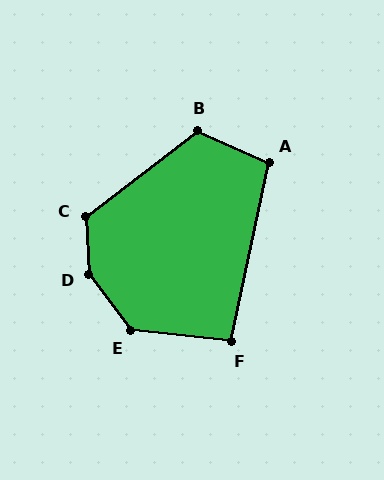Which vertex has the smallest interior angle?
F, at approximately 95 degrees.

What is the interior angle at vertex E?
Approximately 133 degrees (obtuse).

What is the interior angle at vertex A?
Approximately 102 degrees (obtuse).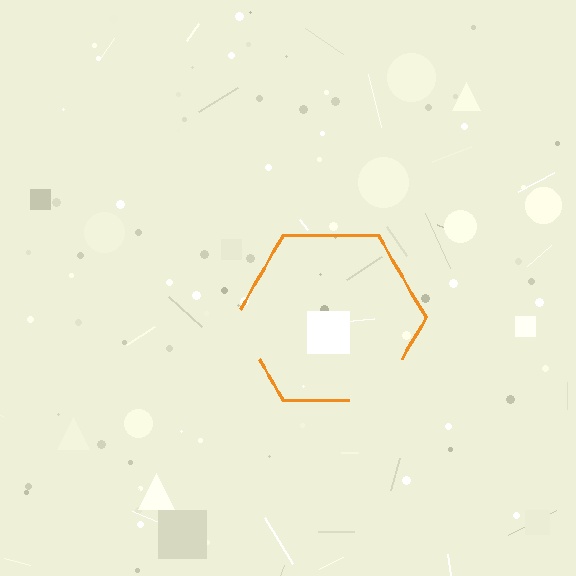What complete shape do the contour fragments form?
The contour fragments form a hexagon.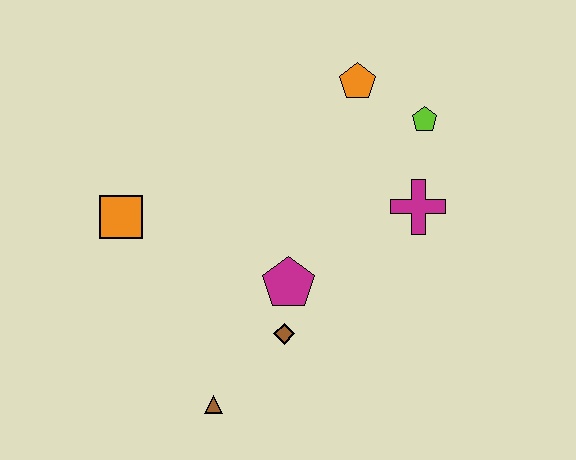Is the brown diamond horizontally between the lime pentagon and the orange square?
Yes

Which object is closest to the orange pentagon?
The lime pentagon is closest to the orange pentagon.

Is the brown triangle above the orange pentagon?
No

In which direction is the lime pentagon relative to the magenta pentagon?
The lime pentagon is above the magenta pentagon.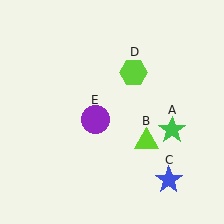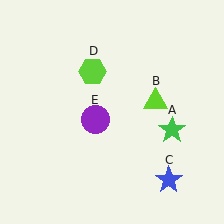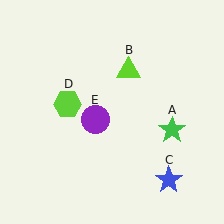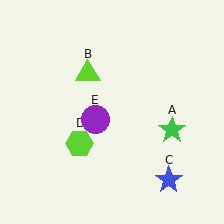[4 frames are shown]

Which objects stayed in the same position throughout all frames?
Green star (object A) and blue star (object C) and purple circle (object E) remained stationary.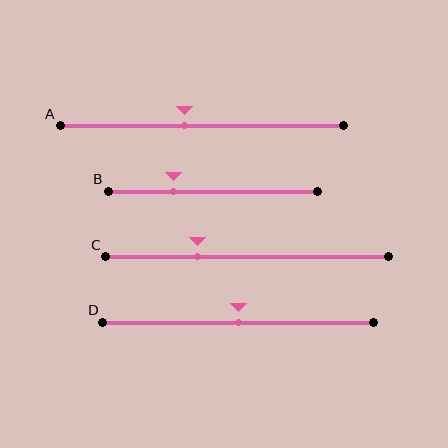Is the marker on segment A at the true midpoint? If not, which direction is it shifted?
No, the marker on segment A is shifted to the left by about 6% of the segment length.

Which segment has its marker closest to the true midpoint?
Segment D has its marker closest to the true midpoint.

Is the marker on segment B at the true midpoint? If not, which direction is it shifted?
No, the marker on segment B is shifted to the left by about 19% of the segment length.